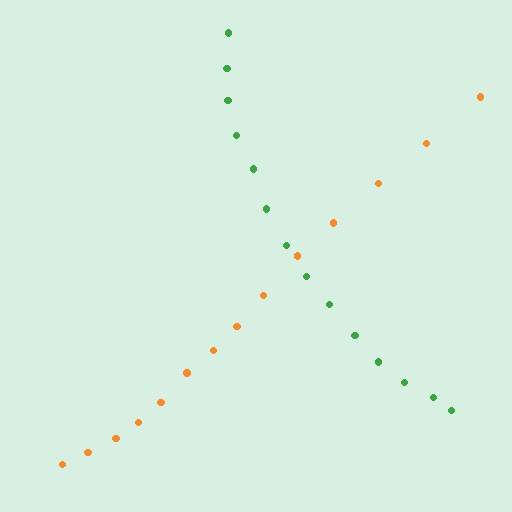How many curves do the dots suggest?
There are 2 distinct paths.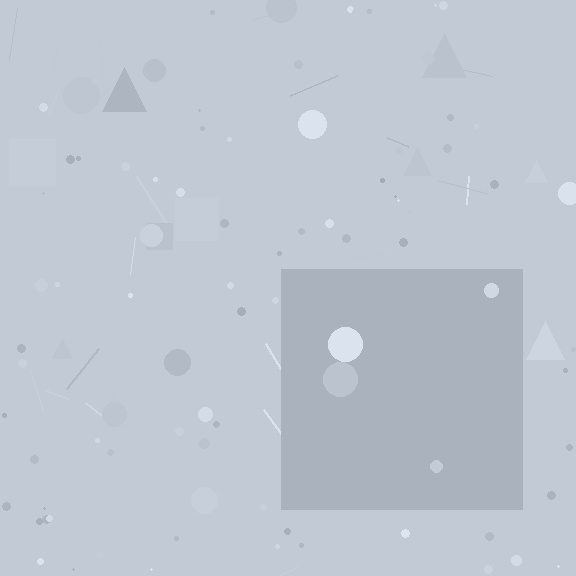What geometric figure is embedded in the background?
A square is embedded in the background.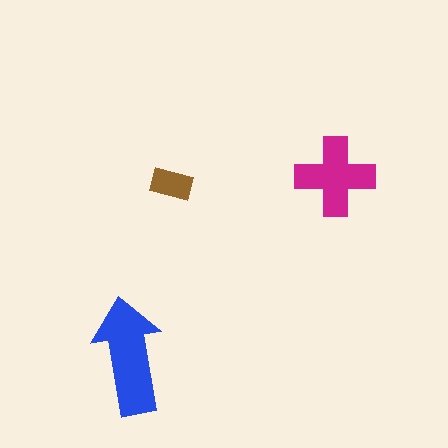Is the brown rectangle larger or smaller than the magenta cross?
Smaller.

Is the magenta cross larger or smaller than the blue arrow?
Smaller.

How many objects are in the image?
There are 3 objects in the image.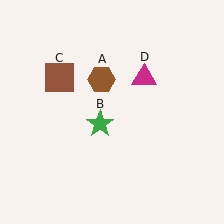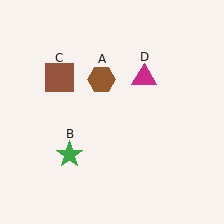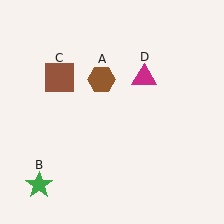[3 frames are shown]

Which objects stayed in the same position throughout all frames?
Brown hexagon (object A) and brown square (object C) and magenta triangle (object D) remained stationary.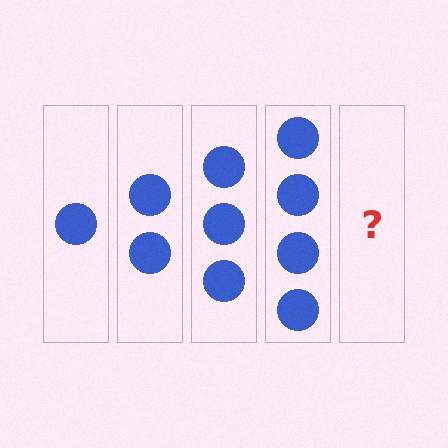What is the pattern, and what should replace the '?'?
The pattern is that each step adds one more circle. The '?' should be 5 circles.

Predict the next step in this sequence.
The next step is 5 circles.